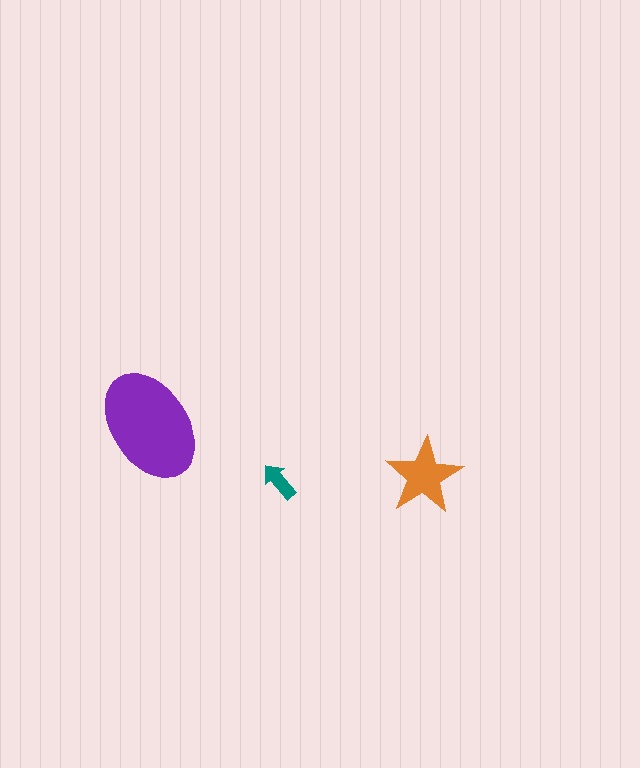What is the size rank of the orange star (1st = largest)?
2nd.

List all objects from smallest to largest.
The teal arrow, the orange star, the purple ellipse.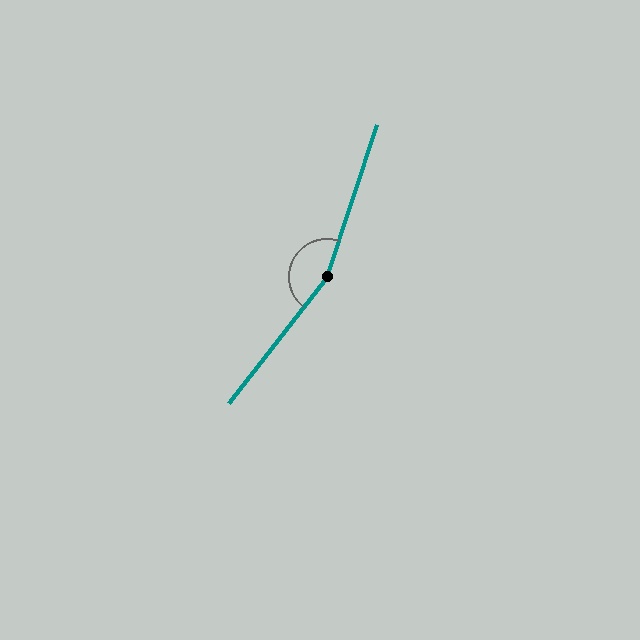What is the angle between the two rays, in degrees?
Approximately 160 degrees.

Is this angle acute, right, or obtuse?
It is obtuse.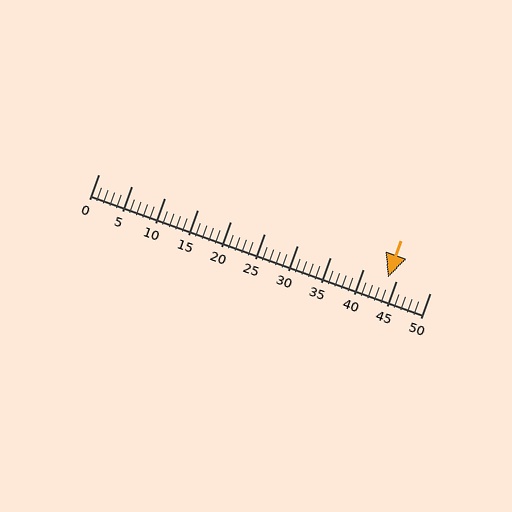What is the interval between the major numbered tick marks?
The major tick marks are spaced 5 units apart.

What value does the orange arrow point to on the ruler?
The orange arrow points to approximately 44.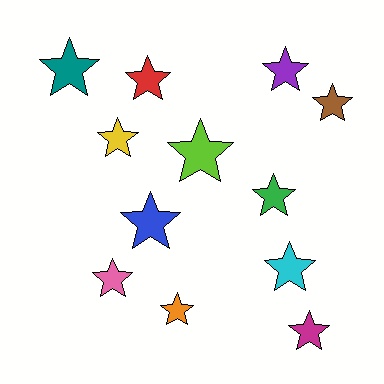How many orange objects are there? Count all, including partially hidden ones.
There is 1 orange object.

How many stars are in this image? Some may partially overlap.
There are 12 stars.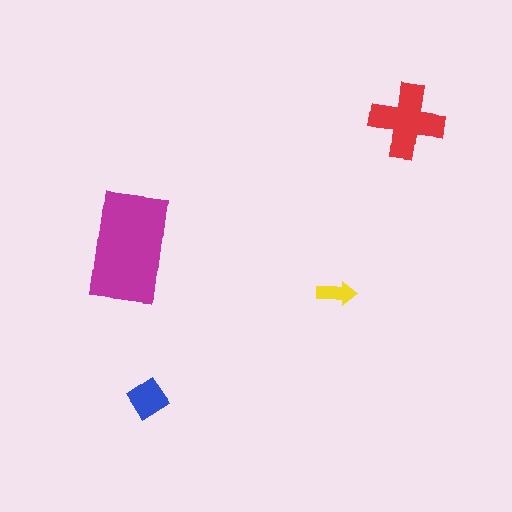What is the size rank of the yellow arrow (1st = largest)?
4th.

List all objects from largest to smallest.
The magenta rectangle, the red cross, the blue diamond, the yellow arrow.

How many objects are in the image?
There are 4 objects in the image.